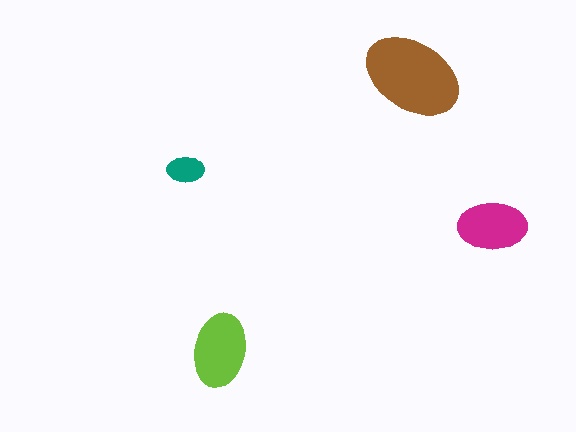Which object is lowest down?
The lime ellipse is bottommost.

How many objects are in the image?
There are 4 objects in the image.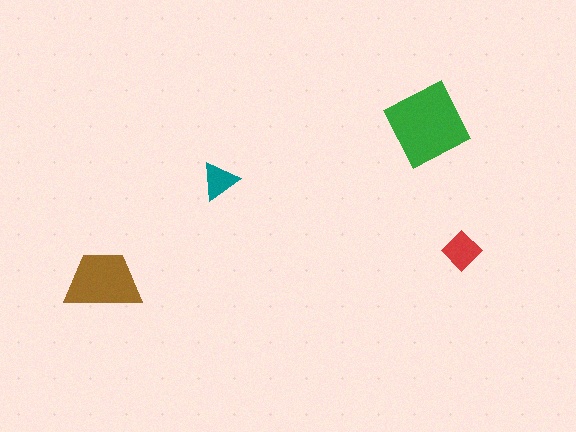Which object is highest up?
The green square is topmost.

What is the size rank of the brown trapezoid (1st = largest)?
2nd.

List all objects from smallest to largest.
The teal triangle, the red diamond, the brown trapezoid, the green square.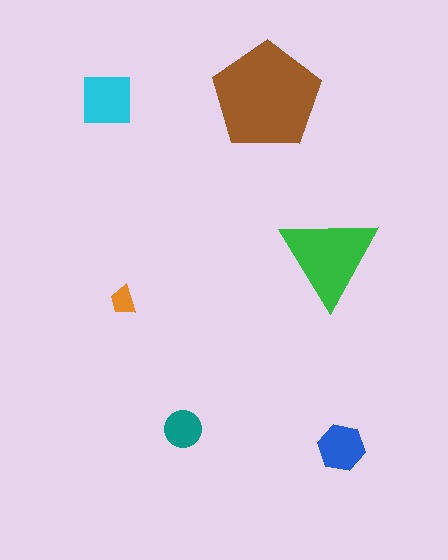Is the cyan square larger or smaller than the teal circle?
Larger.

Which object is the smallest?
The orange trapezoid.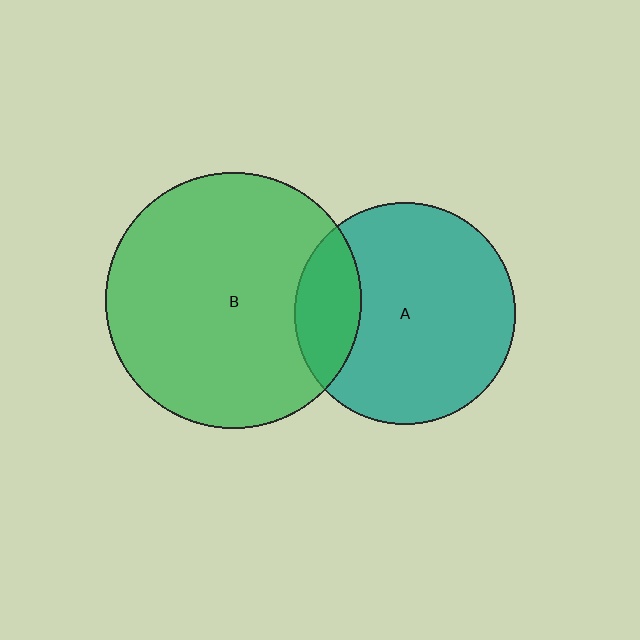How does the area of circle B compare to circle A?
Approximately 1.3 times.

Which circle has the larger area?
Circle B (green).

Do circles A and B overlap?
Yes.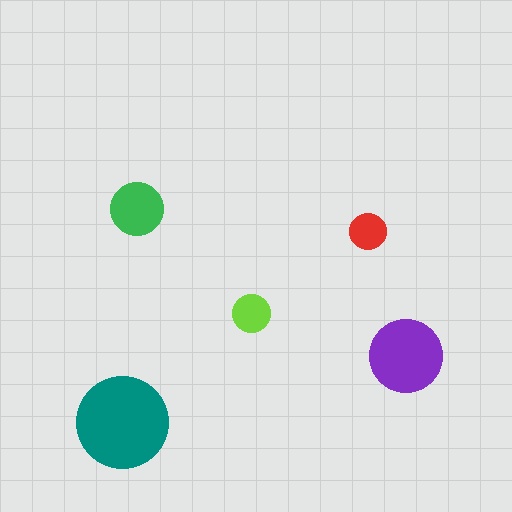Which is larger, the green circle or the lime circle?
The green one.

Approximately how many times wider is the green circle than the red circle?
About 1.5 times wider.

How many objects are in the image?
There are 5 objects in the image.